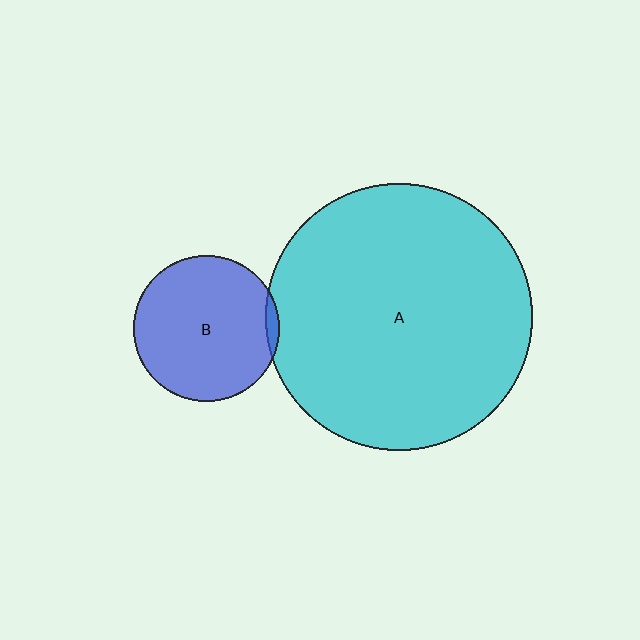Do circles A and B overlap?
Yes.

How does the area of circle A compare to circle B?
Approximately 3.3 times.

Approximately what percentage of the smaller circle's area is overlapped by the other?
Approximately 5%.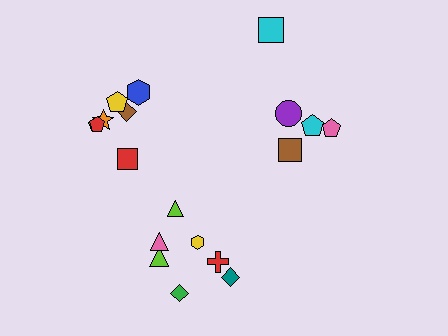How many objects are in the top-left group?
There are 7 objects.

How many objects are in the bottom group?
There are 7 objects.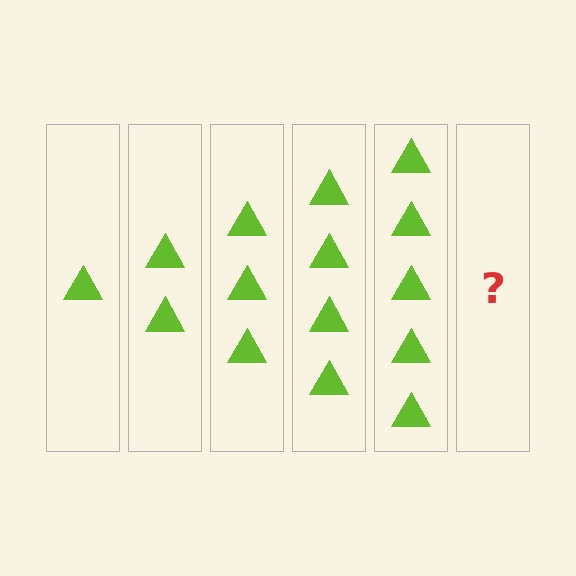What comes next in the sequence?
The next element should be 6 triangles.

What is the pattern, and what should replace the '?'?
The pattern is that each step adds one more triangle. The '?' should be 6 triangles.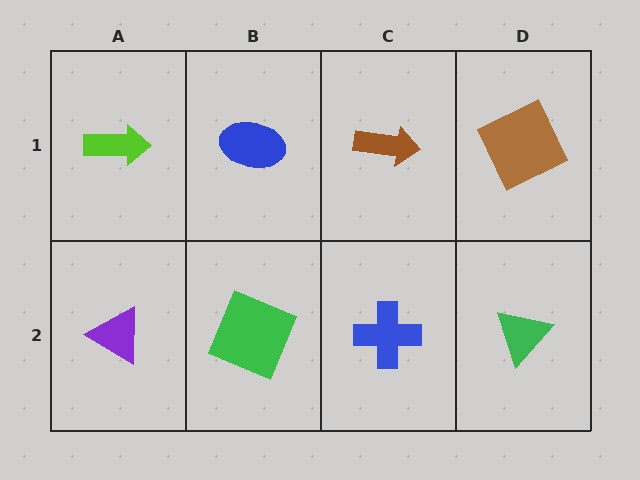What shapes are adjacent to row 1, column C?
A blue cross (row 2, column C), a blue ellipse (row 1, column B), a brown square (row 1, column D).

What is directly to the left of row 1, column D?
A brown arrow.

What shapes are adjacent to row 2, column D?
A brown square (row 1, column D), a blue cross (row 2, column C).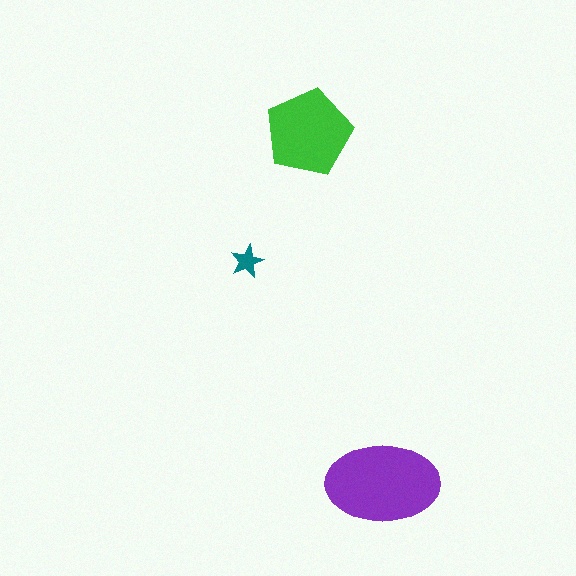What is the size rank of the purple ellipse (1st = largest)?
1st.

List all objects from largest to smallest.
The purple ellipse, the green pentagon, the teal star.